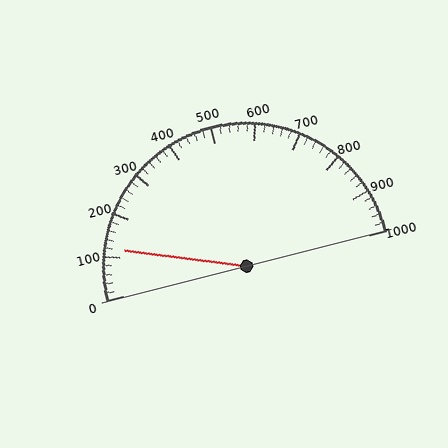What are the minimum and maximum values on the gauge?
The gauge ranges from 0 to 1000.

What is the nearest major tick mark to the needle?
The nearest major tick mark is 100.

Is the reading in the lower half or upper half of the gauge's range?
The reading is in the lower half of the range (0 to 1000).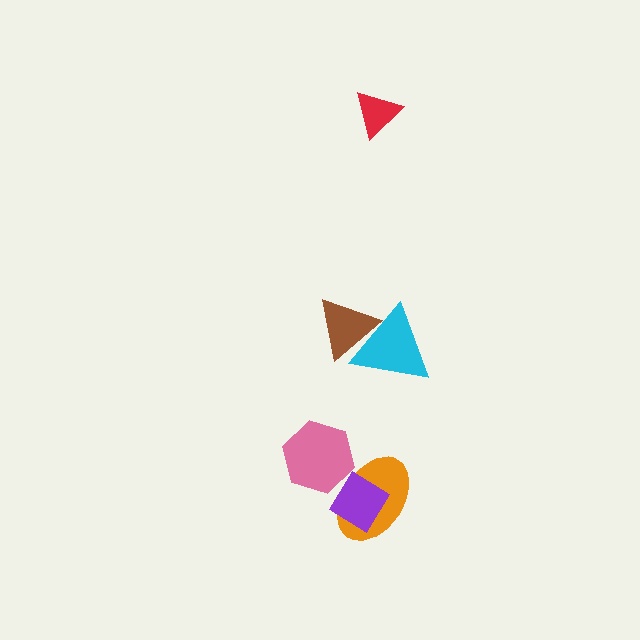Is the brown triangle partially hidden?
Yes, it is partially covered by another shape.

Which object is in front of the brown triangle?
The cyan triangle is in front of the brown triangle.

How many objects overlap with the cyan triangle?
1 object overlaps with the cyan triangle.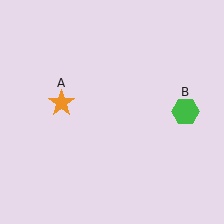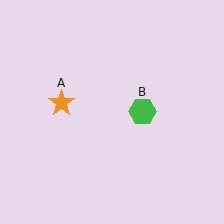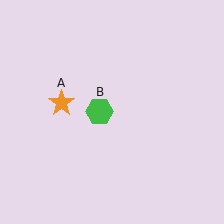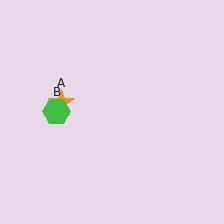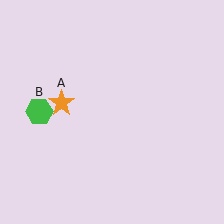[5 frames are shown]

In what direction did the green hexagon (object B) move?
The green hexagon (object B) moved left.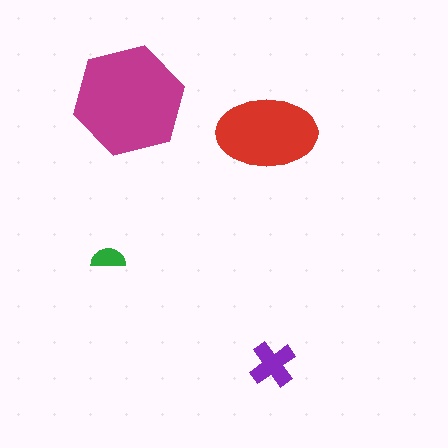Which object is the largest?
The magenta hexagon.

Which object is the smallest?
The green semicircle.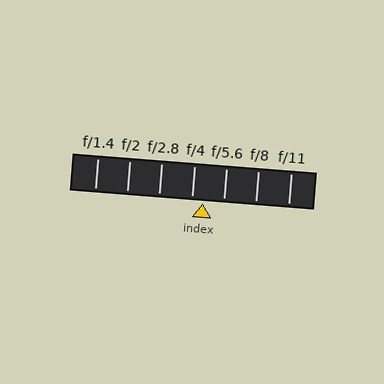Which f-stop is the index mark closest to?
The index mark is closest to f/4.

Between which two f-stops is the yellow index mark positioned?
The index mark is between f/4 and f/5.6.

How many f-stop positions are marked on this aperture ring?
There are 7 f-stop positions marked.